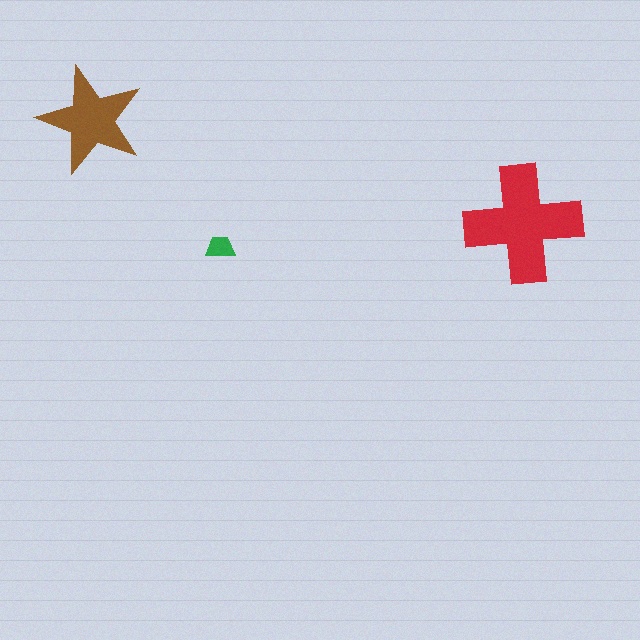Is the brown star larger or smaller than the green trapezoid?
Larger.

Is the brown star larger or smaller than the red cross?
Smaller.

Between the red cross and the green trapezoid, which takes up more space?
The red cross.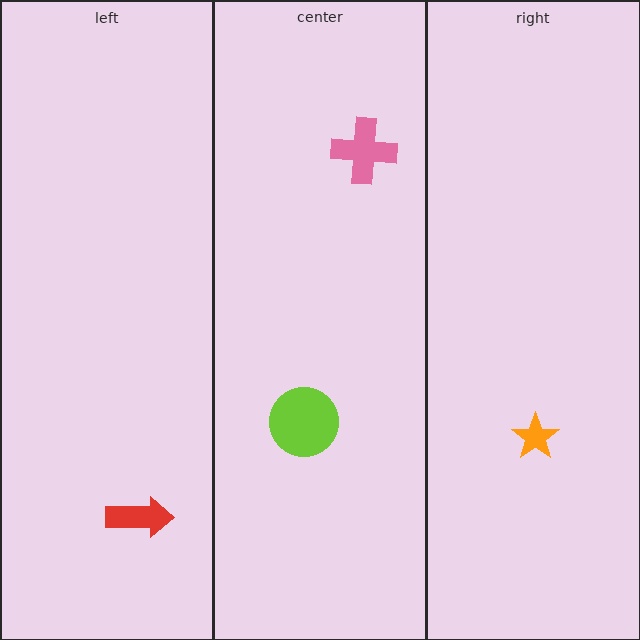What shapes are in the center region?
The pink cross, the lime circle.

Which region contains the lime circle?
The center region.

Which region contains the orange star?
The right region.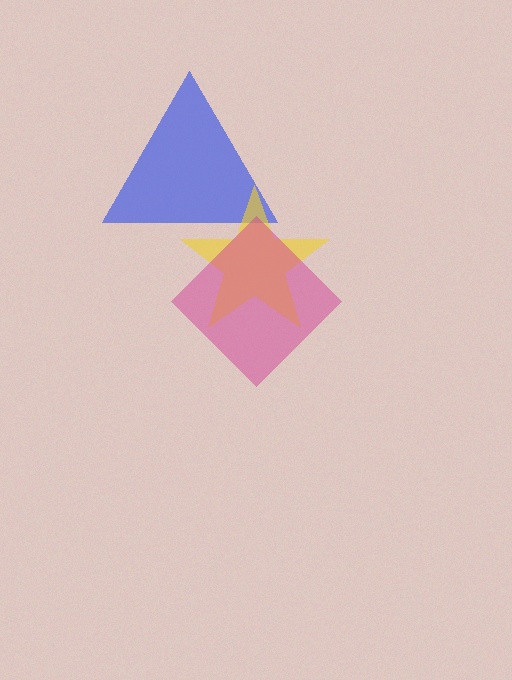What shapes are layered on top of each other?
The layered shapes are: a blue triangle, a yellow star, a magenta diamond.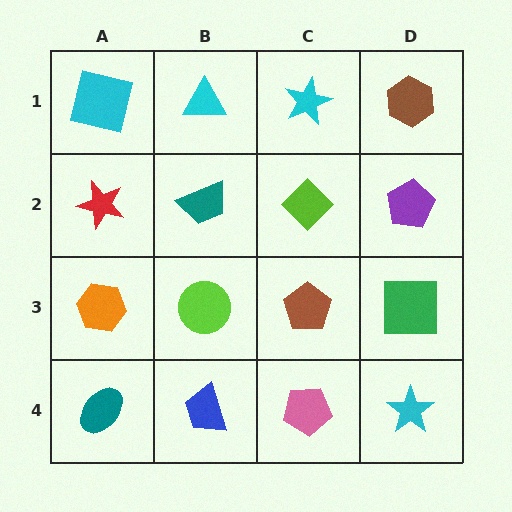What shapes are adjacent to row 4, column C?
A brown pentagon (row 3, column C), a blue trapezoid (row 4, column B), a cyan star (row 4, column D).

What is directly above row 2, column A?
A cyan square.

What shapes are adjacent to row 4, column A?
An orange hexagon (row 3, column A), a blue trapezoid (row 4, column B).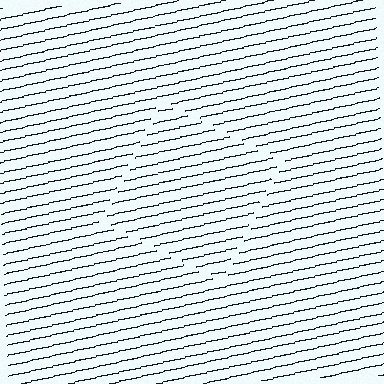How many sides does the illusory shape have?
4 sides — the line-ends trace a square.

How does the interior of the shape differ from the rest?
The interior of the shape contains the same grating, shifted by half a period — the contour is defined by the phase discontinuity where line-ends from the inner and outer gratings abut.